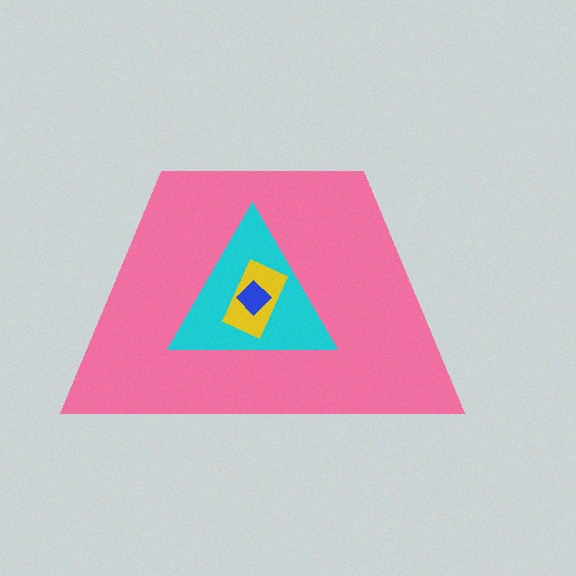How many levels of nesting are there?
4.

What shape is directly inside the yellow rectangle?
The blue diamond.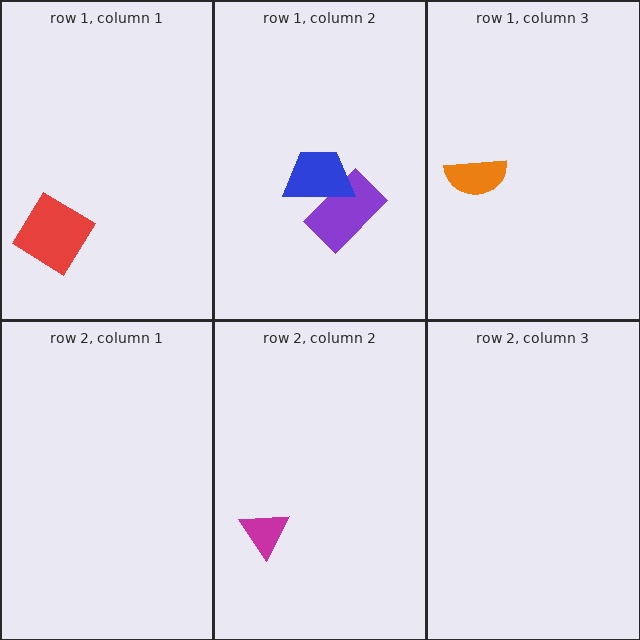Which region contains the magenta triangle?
The row 2, column 2 region.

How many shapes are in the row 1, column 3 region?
1.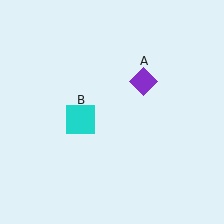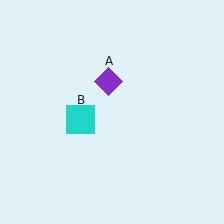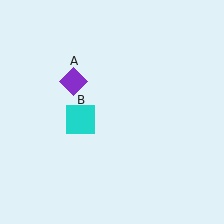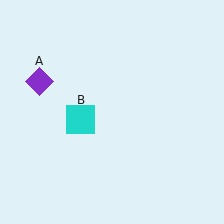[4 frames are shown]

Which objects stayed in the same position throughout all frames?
Cyan square (object B) remained stationary.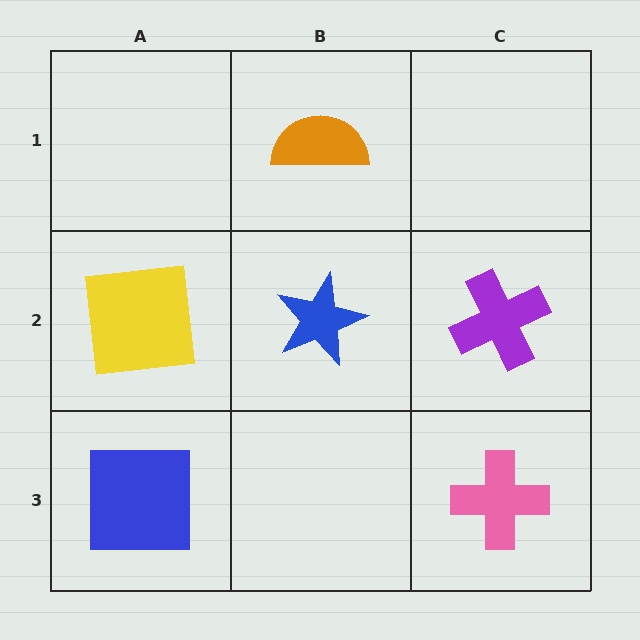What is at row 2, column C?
A purple cross.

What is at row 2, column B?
A blue star.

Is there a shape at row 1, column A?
No, that cell is empty.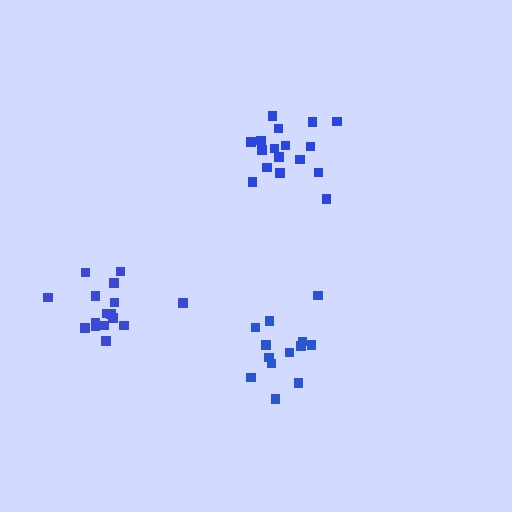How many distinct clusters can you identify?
There are 3 distinct clusters.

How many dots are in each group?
Group 1: 13 dots, Group 2: 16 dots, Group 3: 17 dots (46 total).